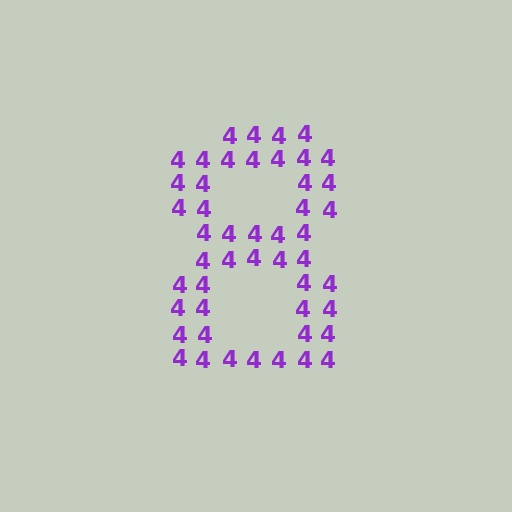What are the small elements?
The small elements are digit 4's.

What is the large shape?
The large shape is the digit 8.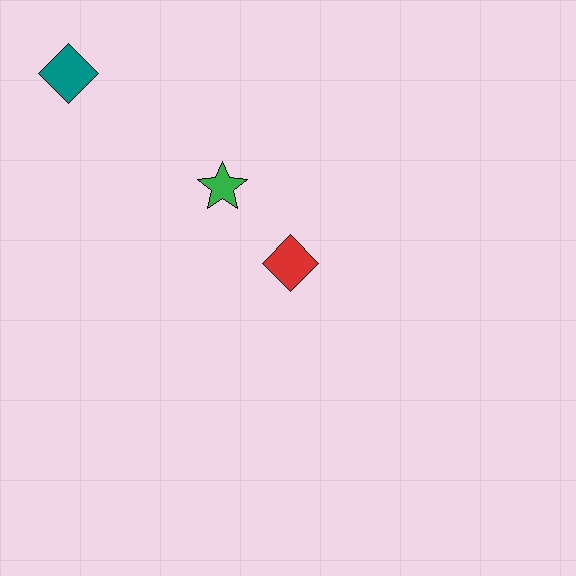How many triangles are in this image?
There are no triangles.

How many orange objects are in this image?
There are no orange objects.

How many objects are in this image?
There are 3 objects.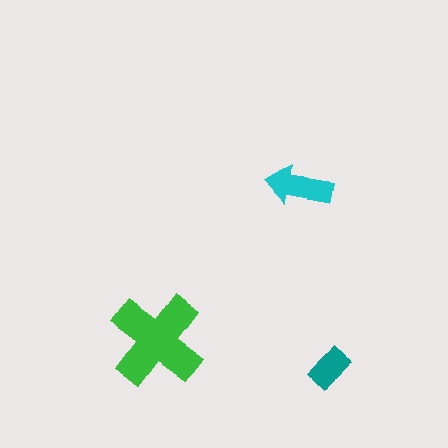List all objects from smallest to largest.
The teal rectangle, the cyan arrow, the green cross.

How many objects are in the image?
There are 3 objects in the image.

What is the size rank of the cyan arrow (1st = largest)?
2nd.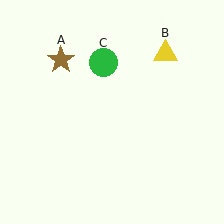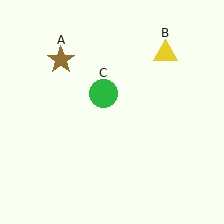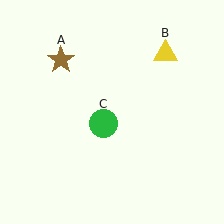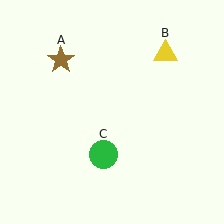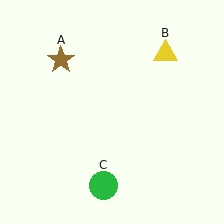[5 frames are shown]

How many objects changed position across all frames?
1 object changed position: green circle (object C).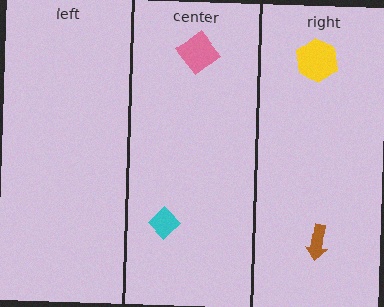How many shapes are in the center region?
2.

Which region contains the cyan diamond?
The center region.